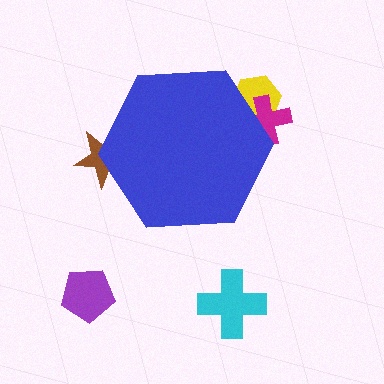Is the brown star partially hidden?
Yes, the brown star is partially hidden behind the blue hexagon.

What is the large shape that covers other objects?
A blue hexagon.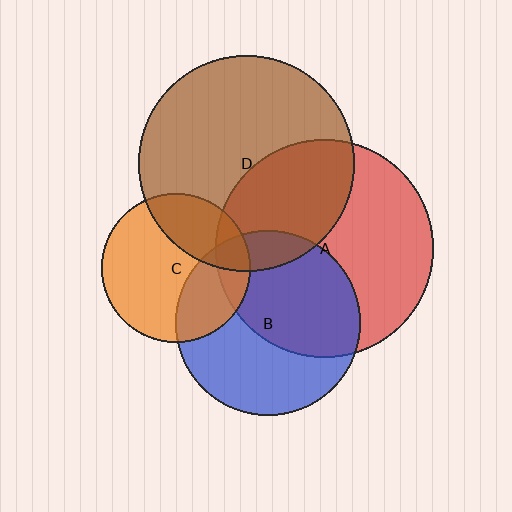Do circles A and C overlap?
Yes.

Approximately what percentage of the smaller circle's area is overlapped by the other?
Approximately 15%.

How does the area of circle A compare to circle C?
Approximately 2.1 times.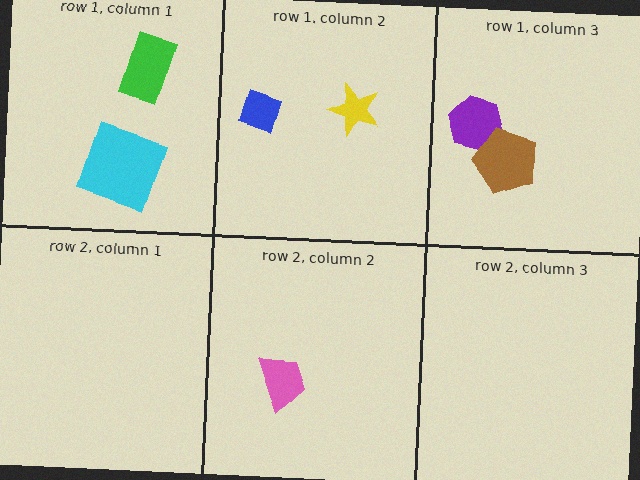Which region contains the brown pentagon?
The row 1, column 3 region.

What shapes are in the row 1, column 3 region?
The purple hexagon, the brown pentagon.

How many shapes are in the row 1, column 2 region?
2.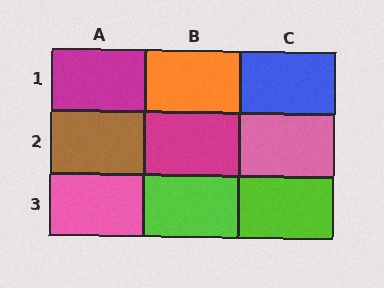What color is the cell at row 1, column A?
Magenta.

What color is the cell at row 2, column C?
Pink.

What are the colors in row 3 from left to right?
Pink, lime, lime.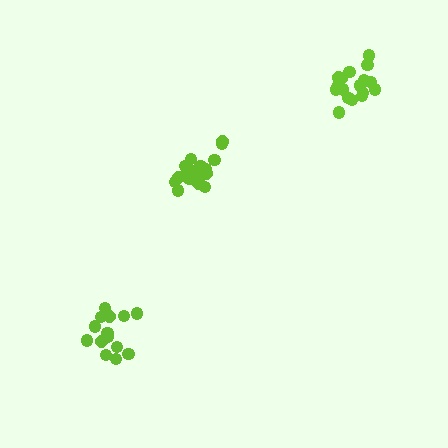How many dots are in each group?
Group 1: 14 dots, Group 2: 18 dots, Group 3: 19 dots (51 total).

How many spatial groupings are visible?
There are 3 spatial groupings.